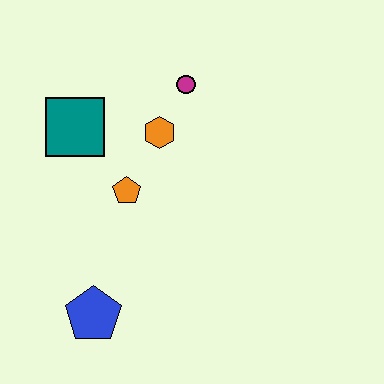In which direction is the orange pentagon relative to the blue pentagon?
The orange pentagon is above the blue pentagon.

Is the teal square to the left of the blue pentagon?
Yes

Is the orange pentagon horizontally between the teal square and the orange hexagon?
Yes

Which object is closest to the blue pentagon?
The orange pentagon is closest to the blue pentagon.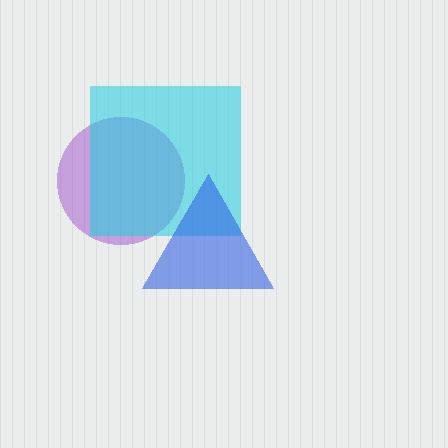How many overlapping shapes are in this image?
There are 3 overlapping shapes in the image.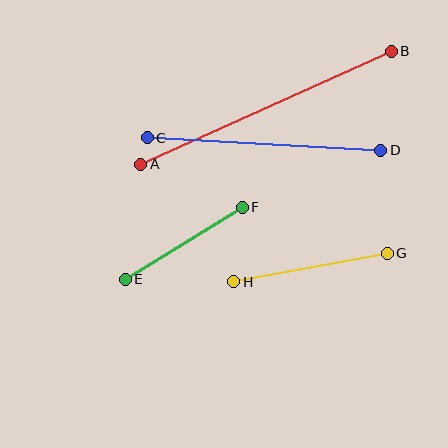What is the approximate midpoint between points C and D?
The midpoint is at approximately (264, 144) pixels.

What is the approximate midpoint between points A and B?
The midpoint is at approximately (266, 108) pixels.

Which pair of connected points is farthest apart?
Points A and B are farthest apart.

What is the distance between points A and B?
The distance is approximately 275 pixels.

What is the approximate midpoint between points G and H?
The midpoint is at approximately (311, 268) pixels.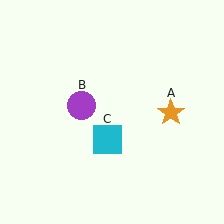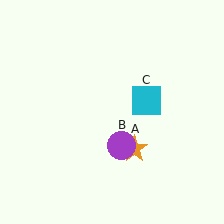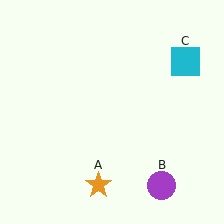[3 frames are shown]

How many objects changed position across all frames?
3 objects changed position: orange star (object A), purple circle (object B), cyan square (object C).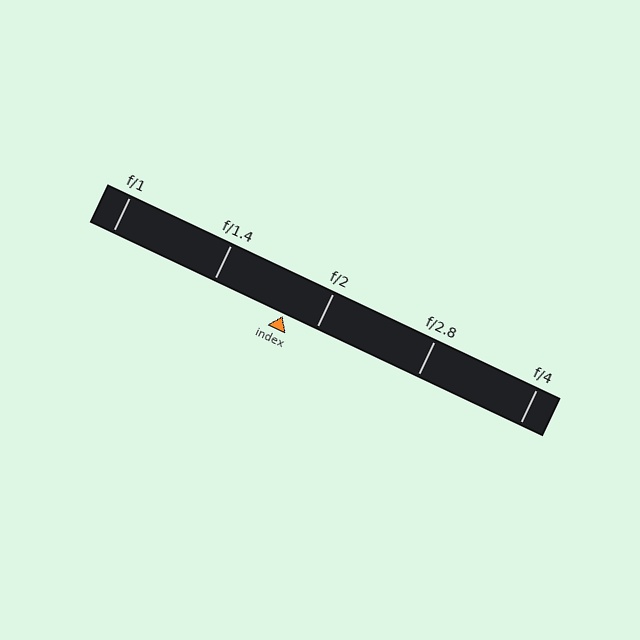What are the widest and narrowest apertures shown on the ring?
The widest aperture shown is f/1 and the narrowest is f/4.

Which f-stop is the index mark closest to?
The index mark is closest to f/2.